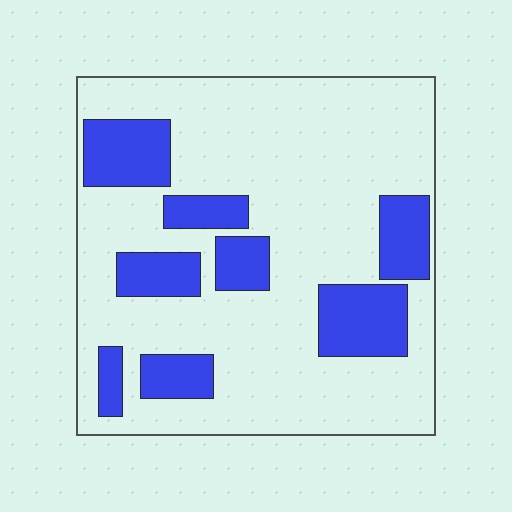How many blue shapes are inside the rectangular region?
8.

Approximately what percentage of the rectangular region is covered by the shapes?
Approximately 25%.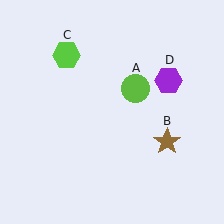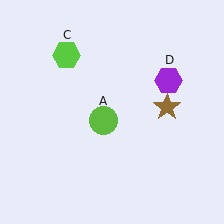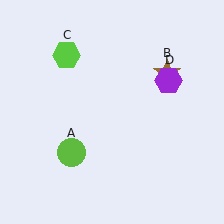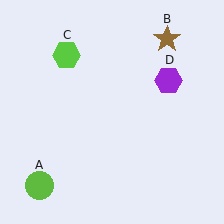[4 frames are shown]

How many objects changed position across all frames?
2 objects changed position: lime circle (object A), brown star (object B).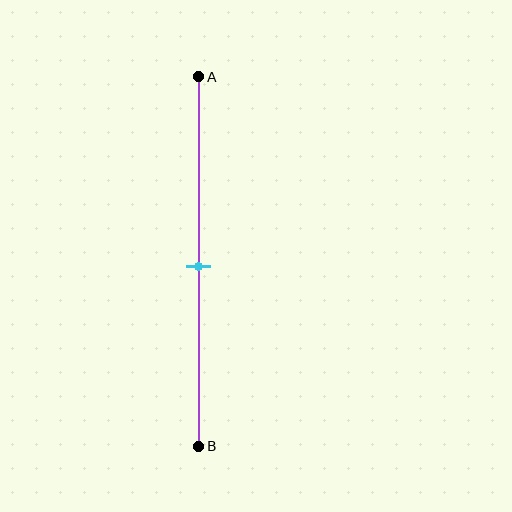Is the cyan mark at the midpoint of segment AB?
Yes, the mark is approximately at the midpoint.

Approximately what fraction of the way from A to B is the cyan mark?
The cyan mark is approximately 50% of the way from A to B.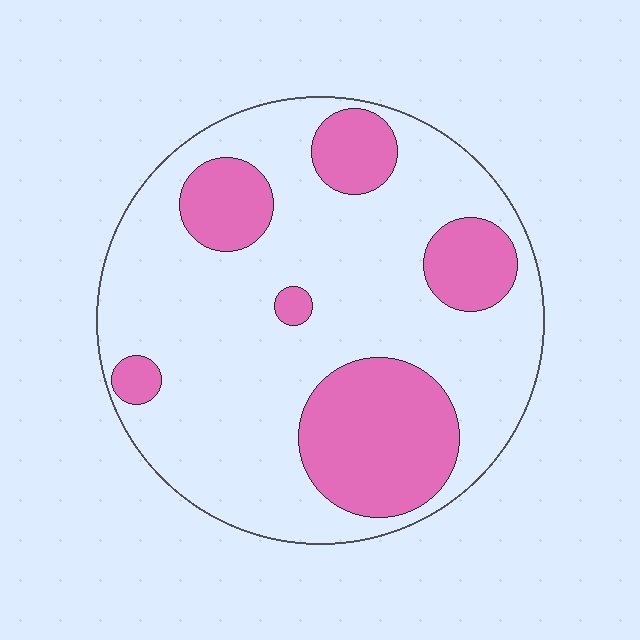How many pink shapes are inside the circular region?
6.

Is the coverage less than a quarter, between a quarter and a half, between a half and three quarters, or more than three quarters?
Between a quarter and a half.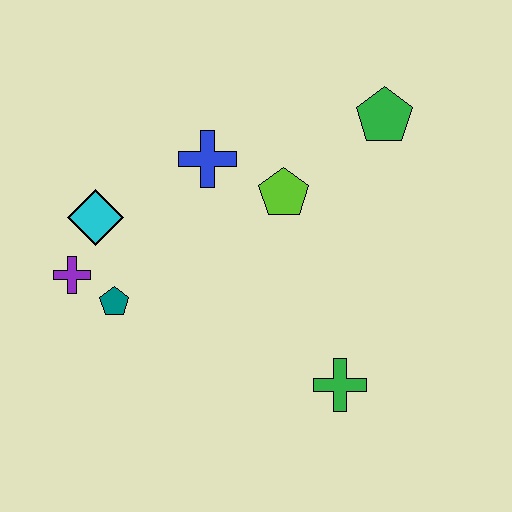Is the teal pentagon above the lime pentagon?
No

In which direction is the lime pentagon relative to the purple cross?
The lime pentagon is to the right of the purple cross.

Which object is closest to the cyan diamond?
The purple cross is closest to the cyan diamond.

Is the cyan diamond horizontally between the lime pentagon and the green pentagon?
No